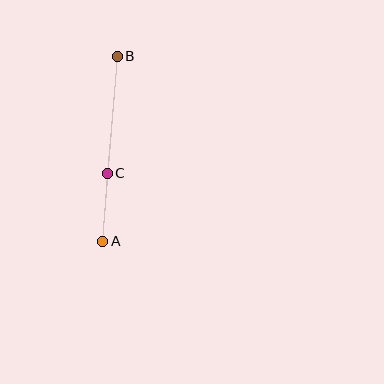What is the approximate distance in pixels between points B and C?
The distance between B and C is approximately 117 pixels.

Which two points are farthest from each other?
Points A and B are farthest from each other.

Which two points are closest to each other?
Points A and C are closest to each other.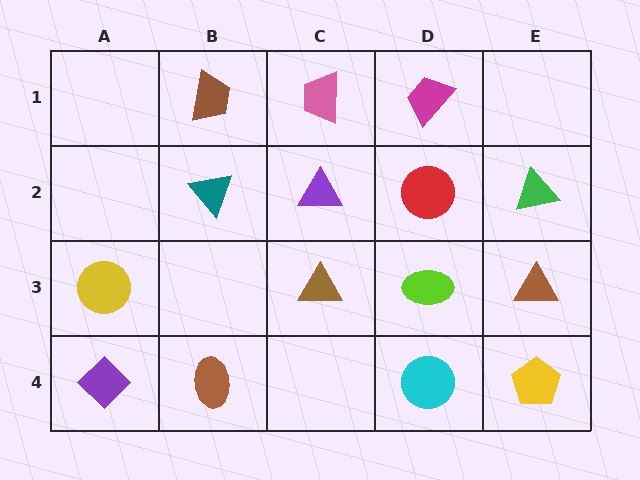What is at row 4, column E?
A yellow pentagon.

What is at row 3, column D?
A lime ellipse.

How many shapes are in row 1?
3 shapes.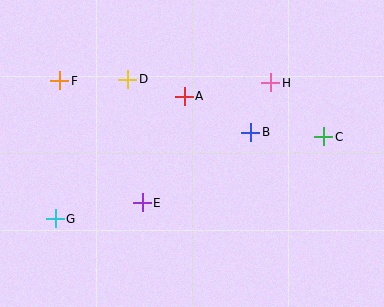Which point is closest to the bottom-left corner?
Point G is closest to the bottom-left corner.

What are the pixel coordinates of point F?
Point F is at (60, 81).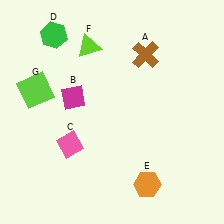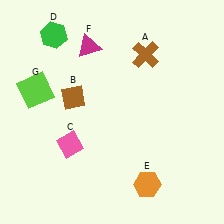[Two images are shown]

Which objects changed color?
B changed from magenta to brown. F changed from lime to magenta.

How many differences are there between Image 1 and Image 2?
There are 2 differences between the two images.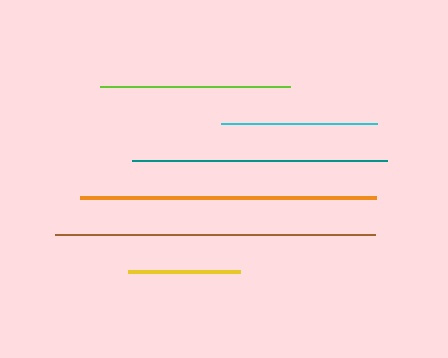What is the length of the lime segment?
The lime segment is approximately 190 pixels long.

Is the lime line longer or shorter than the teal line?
The teal line is longer than the lime line.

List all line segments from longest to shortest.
From longest to shortest: brown, orange, teal, lime, cyan, yellow.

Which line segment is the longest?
The brown line is the longest at approximately 320 pixels.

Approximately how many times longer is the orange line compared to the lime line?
The orange line is approximately 1.6 times the length of the lime line.